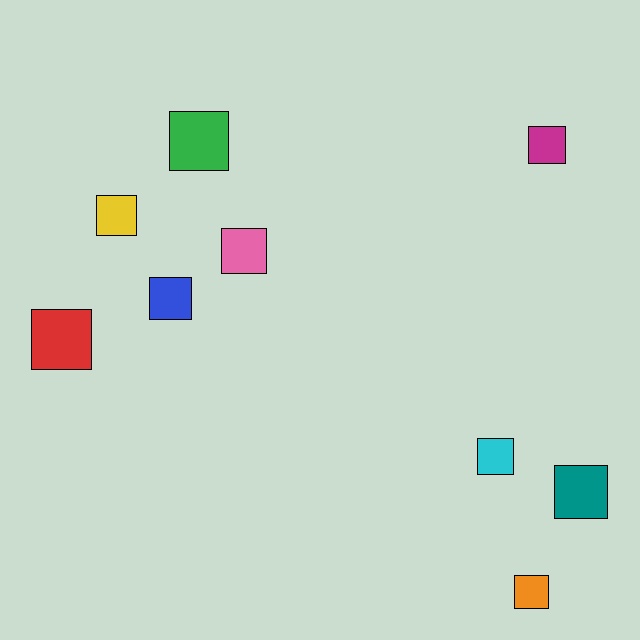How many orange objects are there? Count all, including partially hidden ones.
There is 1 orange object.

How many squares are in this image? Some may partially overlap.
There are 9 squares.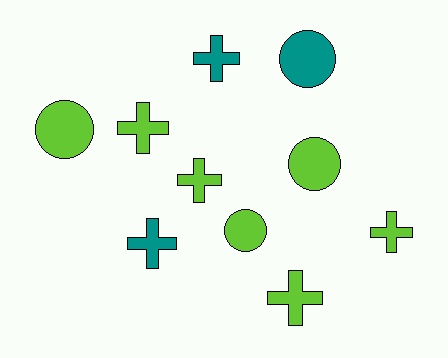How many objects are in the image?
There are 10 objects.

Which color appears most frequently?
Lime, with 7 objects.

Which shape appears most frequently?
Cross, with 6 objects.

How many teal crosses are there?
There are 2 teal crosses.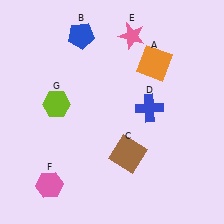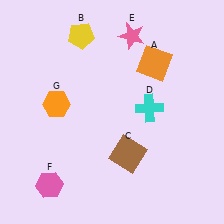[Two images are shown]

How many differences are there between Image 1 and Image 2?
There are 3 differences between the two images.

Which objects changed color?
B changed from blue to yellow. D changed from blue to cyan. G changed from lime to orange.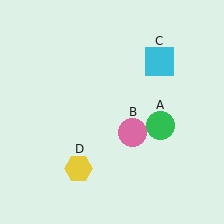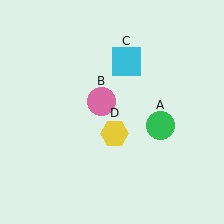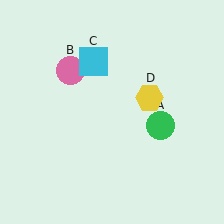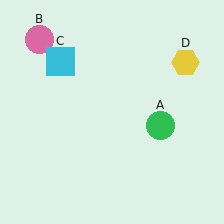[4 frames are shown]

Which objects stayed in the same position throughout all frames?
Green circle (object A) remained stationary.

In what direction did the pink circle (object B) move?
The pink circle (object B) moved up and to the left.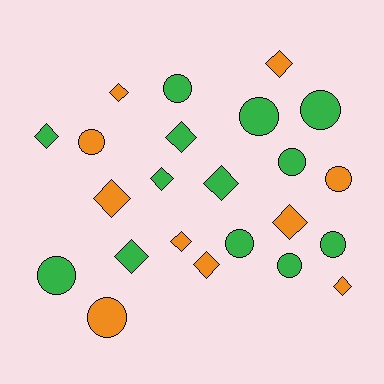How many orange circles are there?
There are 3 orange circles.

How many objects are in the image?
There are 23 objects.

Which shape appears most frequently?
Diamond, with 12 objects.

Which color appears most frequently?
Green, with 13 objects.